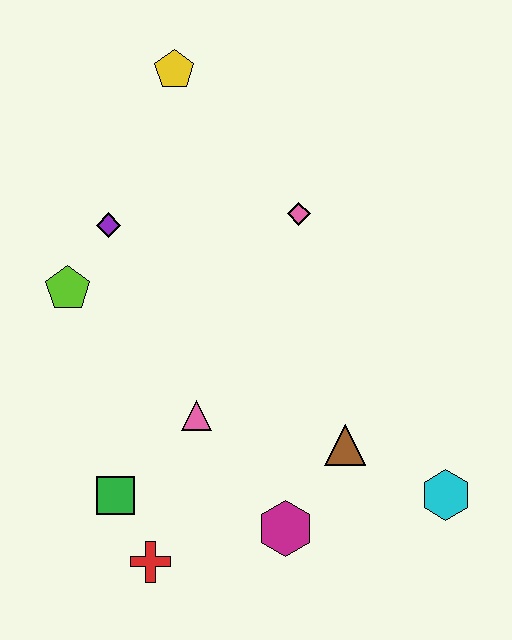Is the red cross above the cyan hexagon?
No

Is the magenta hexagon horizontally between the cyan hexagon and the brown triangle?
No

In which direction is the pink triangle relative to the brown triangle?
The pink triangle is to the left of the brown triangle.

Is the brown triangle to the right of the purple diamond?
Yes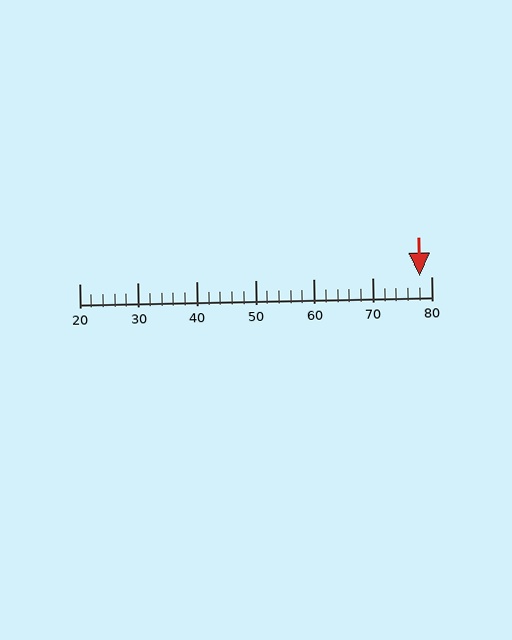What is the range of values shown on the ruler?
The ruler shows values from 20 to 80.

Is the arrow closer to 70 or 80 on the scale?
The arrow is closer to 80.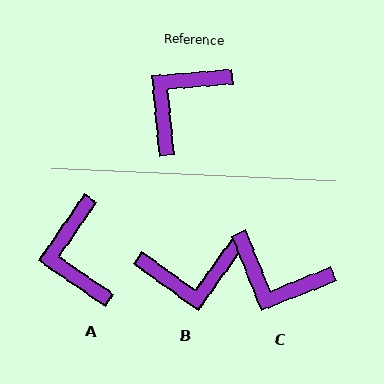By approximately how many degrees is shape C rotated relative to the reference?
Approximately 107 degrees counter-clockwise.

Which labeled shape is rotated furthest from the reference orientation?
B, about 140 degrees away.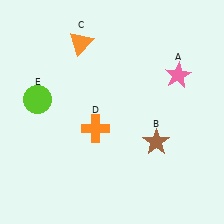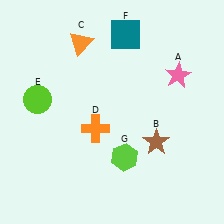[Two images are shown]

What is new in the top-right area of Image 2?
A teal square (F) was added in the top-right area of Image 2.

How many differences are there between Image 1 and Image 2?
There are 2 differences between the two images.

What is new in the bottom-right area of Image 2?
A lime hexagon (G) was added in the bottom-right area of Image 2.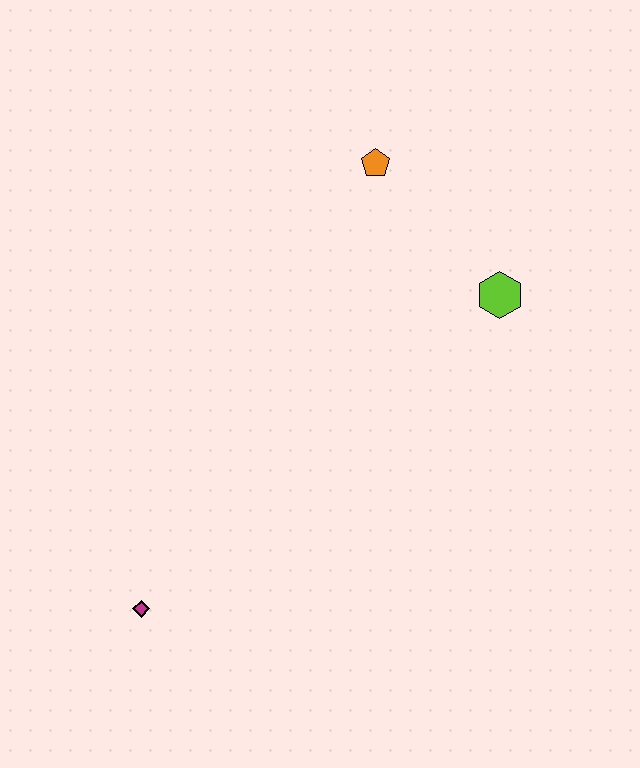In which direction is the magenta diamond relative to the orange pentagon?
The magenta diamond is below the orange pentagon.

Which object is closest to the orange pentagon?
The lime hexagon is closest to the orange pentagon.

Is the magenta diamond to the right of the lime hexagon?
No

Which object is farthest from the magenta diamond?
The orange pentagon is farthest from the magenta diamond.